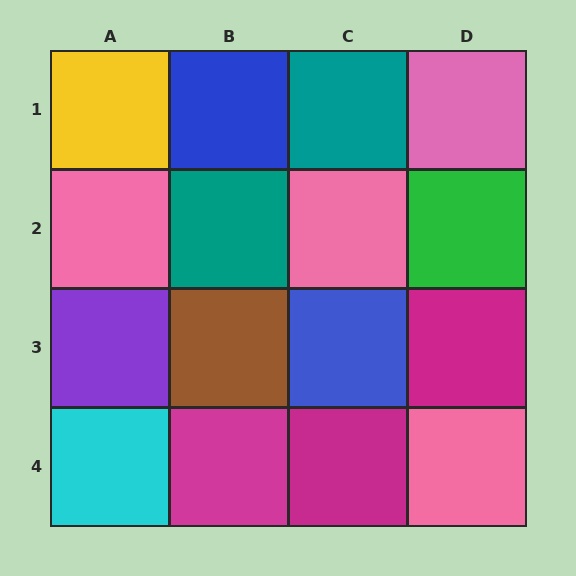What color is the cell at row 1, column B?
Blue.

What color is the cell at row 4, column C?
Magenta.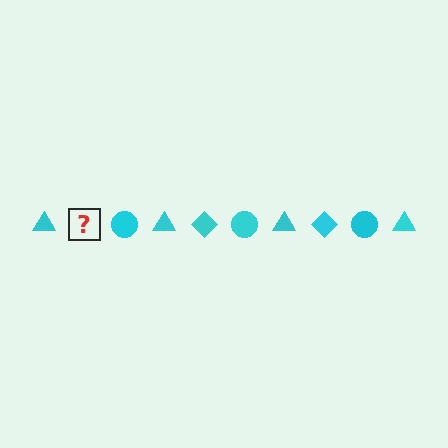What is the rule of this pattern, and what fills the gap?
The rule is that the pattern cycles through triangle, diamond, circle shapes in cyan. The gap should be filled with a cyan diamond.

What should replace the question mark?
The question mark should be replaced with a cyan diamond.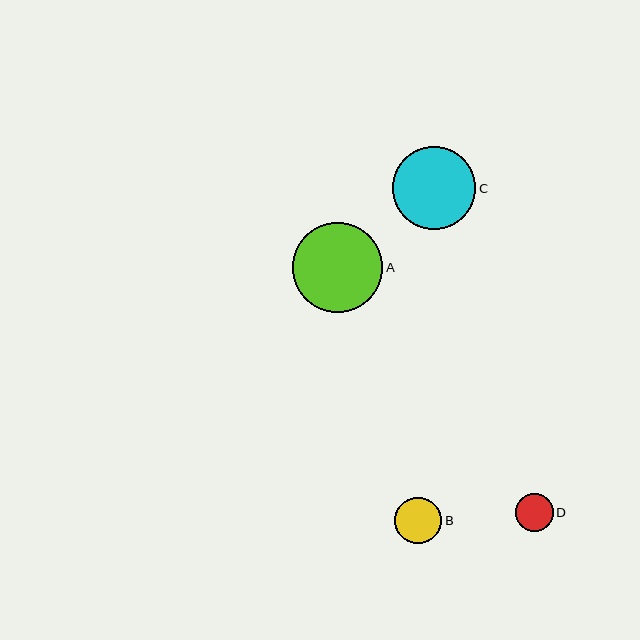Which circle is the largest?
Circle A is the largest with a size of approximately 90 pixels.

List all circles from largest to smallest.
From largest to smallest: A, C, B, D.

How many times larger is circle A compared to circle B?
Circle A is approximately 1.9 times the size of circle B.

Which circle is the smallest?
Circle D is the smallest with a size of approximately 38 pixels.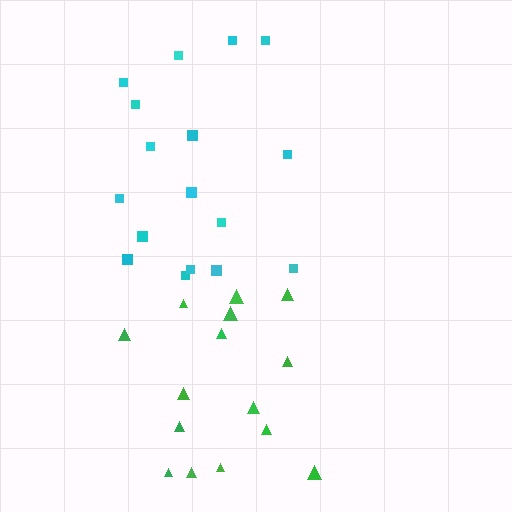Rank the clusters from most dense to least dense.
cyan, green.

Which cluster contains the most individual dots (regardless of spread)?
Cyan (17).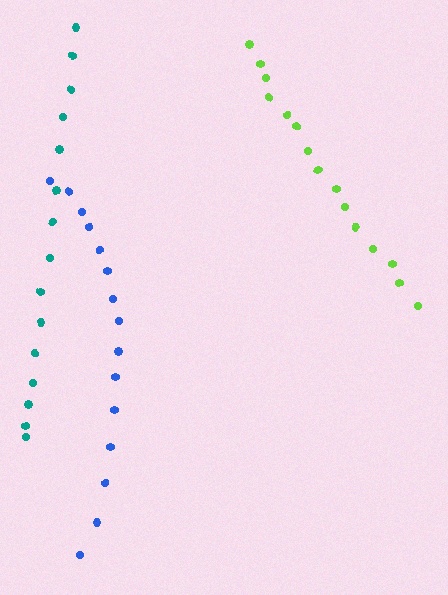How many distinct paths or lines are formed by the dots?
There are 3 distinct paths.